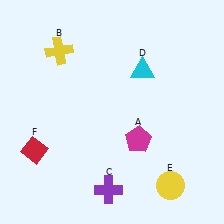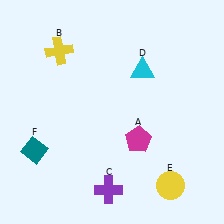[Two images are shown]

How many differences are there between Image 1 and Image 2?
There is 1 difference between the two images.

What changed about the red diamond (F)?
In Image 1, F is red. In Image 2, it changed to teal.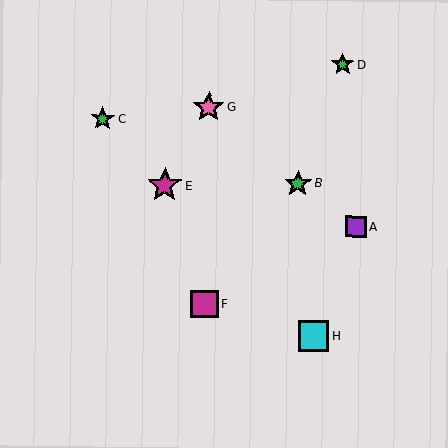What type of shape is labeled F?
Shape F is a magenta square.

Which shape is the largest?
The magenta star (labeled E) is the largest.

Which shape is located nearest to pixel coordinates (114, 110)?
The green star (labeled C) at (103, 119) is nearest to that location.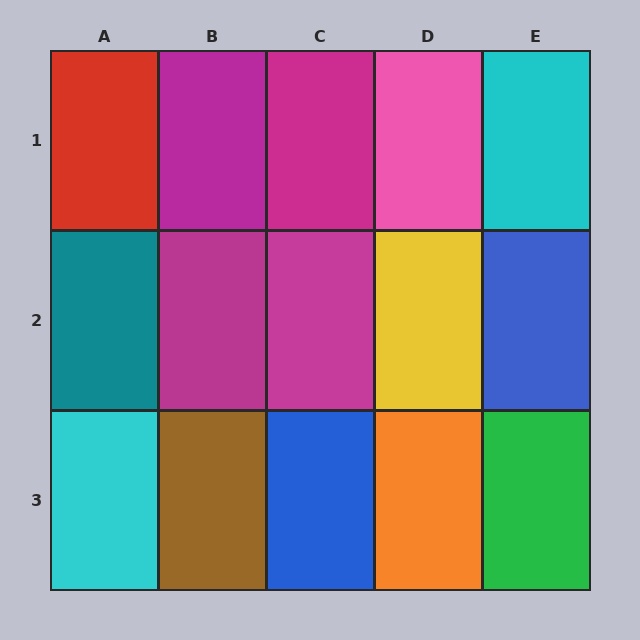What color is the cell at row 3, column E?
Green.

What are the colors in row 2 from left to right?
Teal, magenta, magenta, yellow, blue.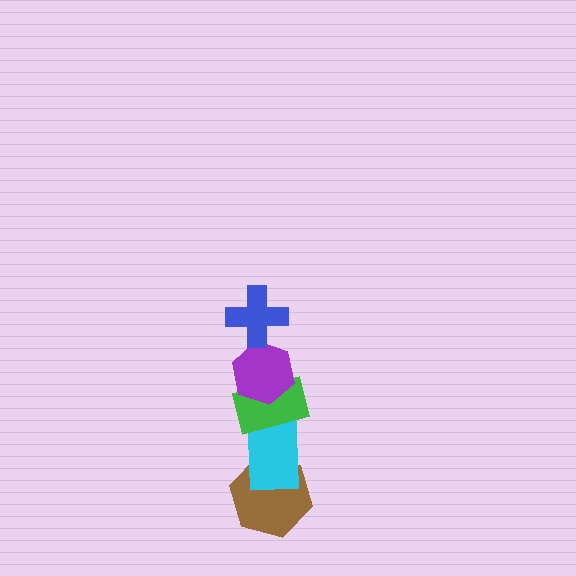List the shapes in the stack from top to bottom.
From top to bottom: the blue cross, the purple hexagon, the green rectangle, the cyan rectangle, the brown hexagon.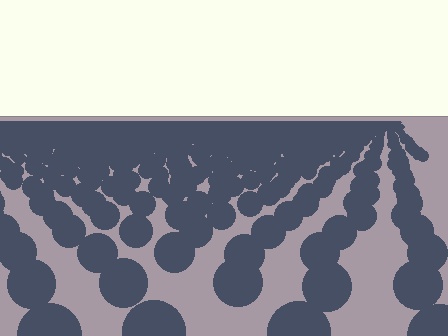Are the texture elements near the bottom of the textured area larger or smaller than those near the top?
Larger. Near the bottom, elements are closer to the viewer and appear at a bigger on-screen size.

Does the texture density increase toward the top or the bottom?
Density increases toward the top.